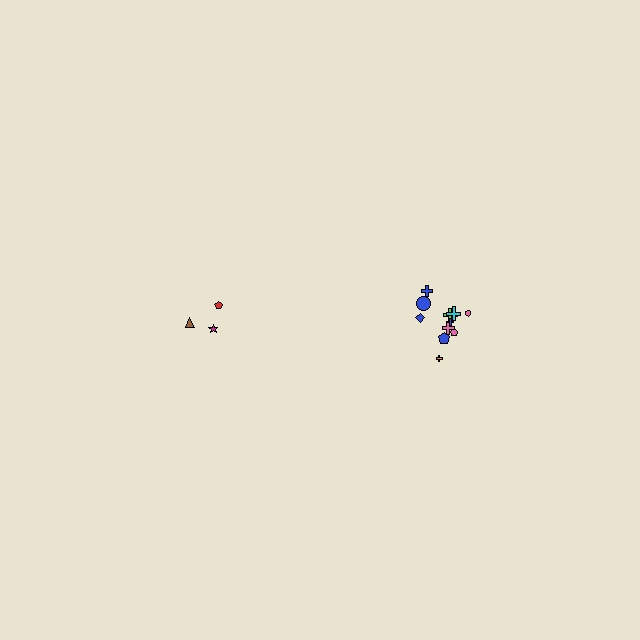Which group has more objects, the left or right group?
The right group.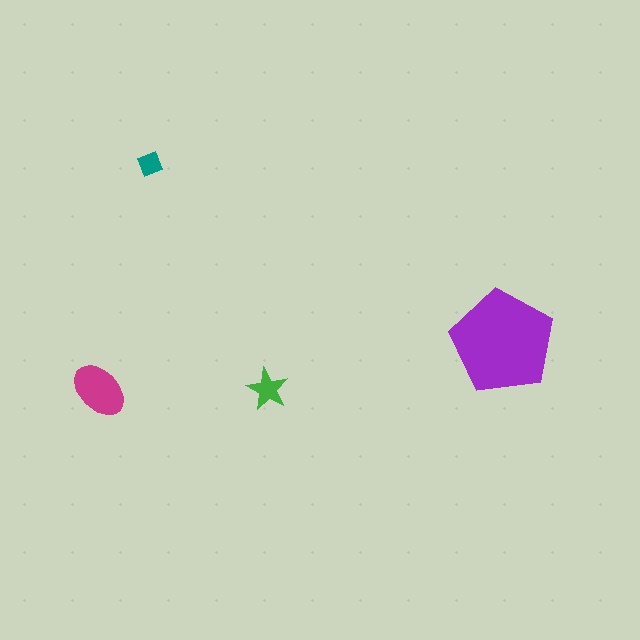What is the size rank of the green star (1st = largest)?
3rd.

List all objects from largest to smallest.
The purple pentagon, the magenta ellipse, the green star, the teal diamond.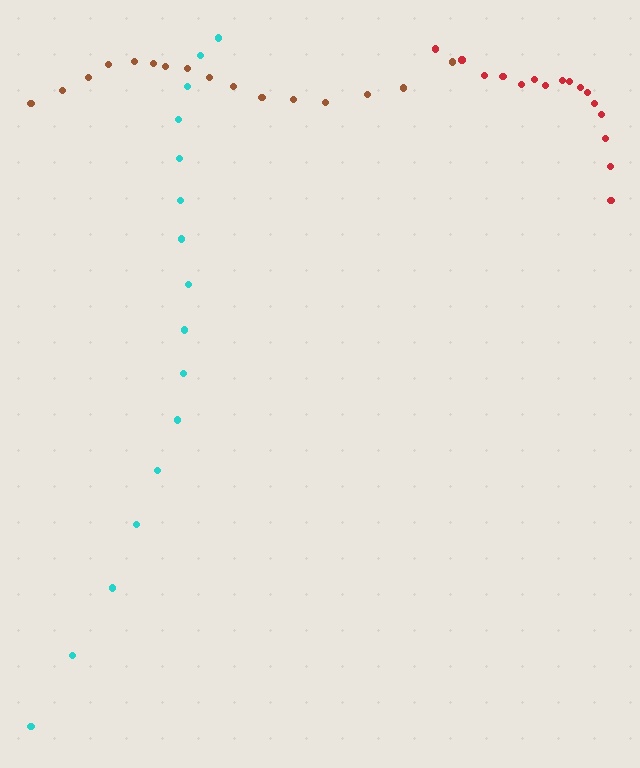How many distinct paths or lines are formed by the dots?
There are 3 distinct paths.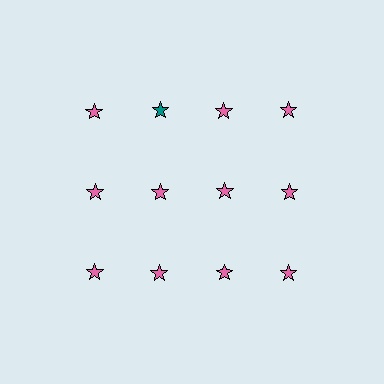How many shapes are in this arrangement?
There are 12 shapes arranged in a grid pattern.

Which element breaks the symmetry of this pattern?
The teal star in the top row, second from left column breaks the symmetry. All other shapes are pink stars.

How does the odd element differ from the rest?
It has a different color: teal instead of pink.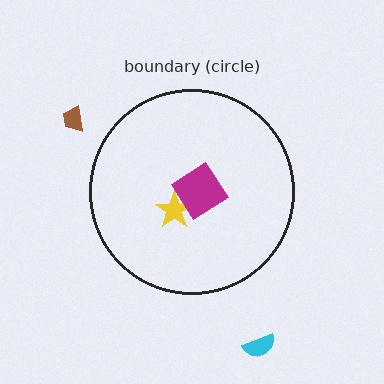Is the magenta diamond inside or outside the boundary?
Inside.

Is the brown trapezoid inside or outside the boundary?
Outside.